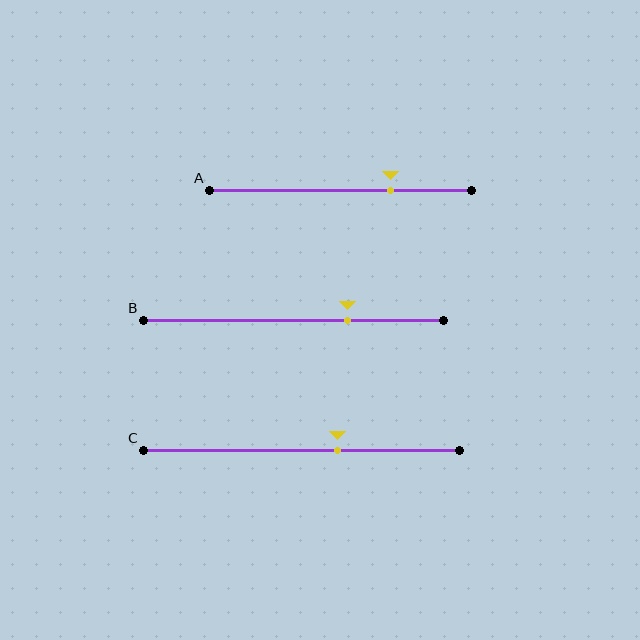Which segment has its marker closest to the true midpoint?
Segment C has its marker closest to the true midpoint.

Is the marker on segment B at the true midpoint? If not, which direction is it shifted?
No, the marker on segment B is shifted to the right by about 18% of the segment length.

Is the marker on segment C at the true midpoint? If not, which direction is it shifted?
No, the marker on segment C is shifted to the right by about 11% of the segment length.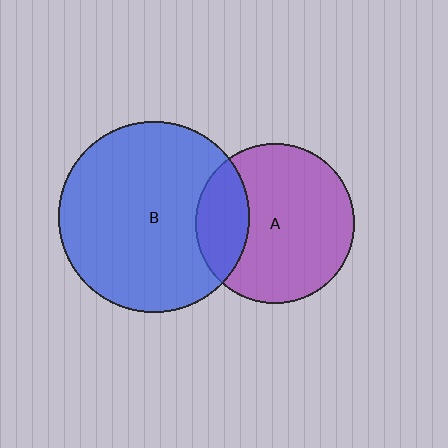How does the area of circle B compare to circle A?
Approximately 1.4 times.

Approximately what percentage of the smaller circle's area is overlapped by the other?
Approximately 25%.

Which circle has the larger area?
Circle B (blue).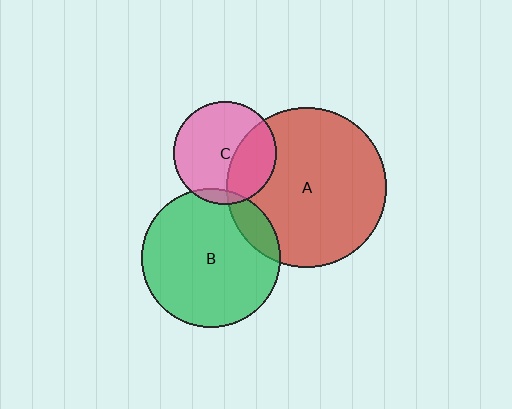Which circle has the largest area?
Circle A (red).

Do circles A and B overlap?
Yes.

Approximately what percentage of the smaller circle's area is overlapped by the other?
Approximately 15%.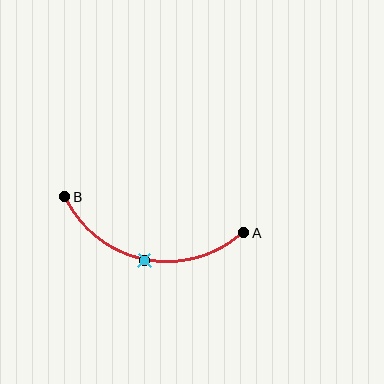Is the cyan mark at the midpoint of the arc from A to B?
Yes. The cyan mark lies on the arc at equal arc-length from both A and B — it is the arc midpoint.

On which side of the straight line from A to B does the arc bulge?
The arc bulges below the straight line connecting A and B.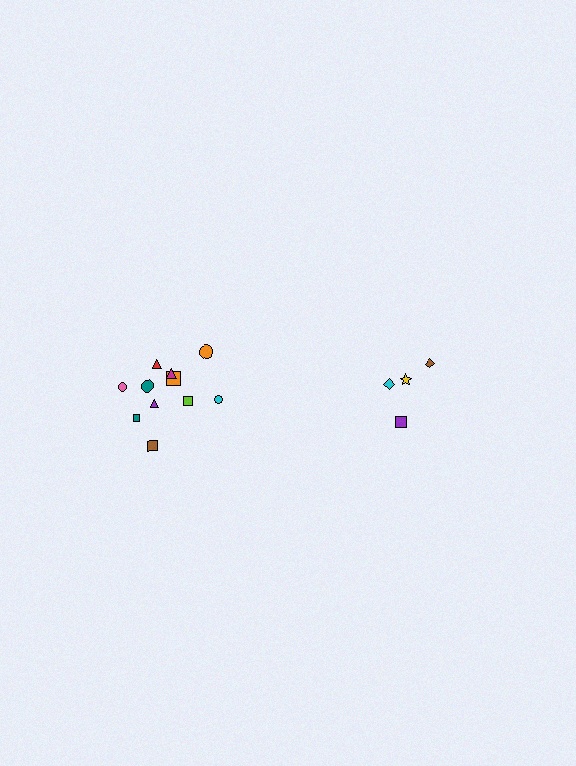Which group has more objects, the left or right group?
The left group.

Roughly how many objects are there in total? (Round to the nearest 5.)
Roughly 15 objects in total.